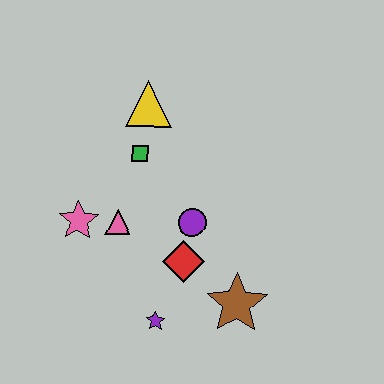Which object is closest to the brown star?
The red diamond is closest to the brown star.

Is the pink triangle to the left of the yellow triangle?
Yes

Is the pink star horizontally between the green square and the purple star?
No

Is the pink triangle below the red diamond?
No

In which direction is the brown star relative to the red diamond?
The brown star is to the right of the red diamond.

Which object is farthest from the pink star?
The brown star is farthest from the pink star.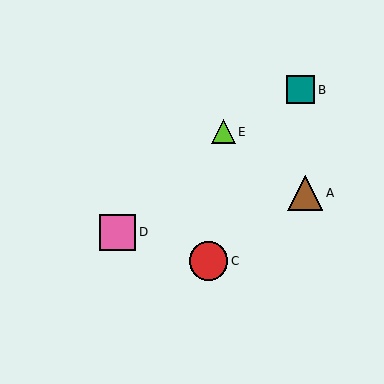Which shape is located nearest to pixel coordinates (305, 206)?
The brown triangle (labeled A) at (305, 193) is nearest to that location.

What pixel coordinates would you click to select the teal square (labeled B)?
Click at (301, 90) to select the teal square B.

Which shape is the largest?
The red circle (labeled C) is the largest.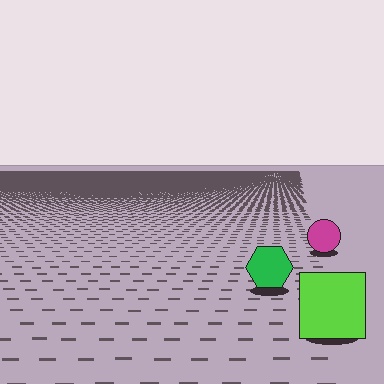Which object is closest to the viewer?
The lime square is closest. The texture marks near it are larger and more spread out.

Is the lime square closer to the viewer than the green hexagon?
Yes. The lime square is closer — you can tell from the texture gradient: the ground texture is coarser near it.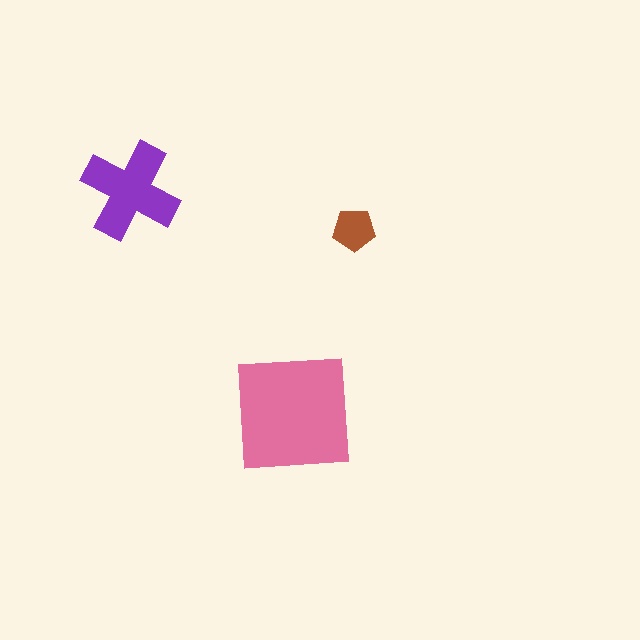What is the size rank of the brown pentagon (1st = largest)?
3rd.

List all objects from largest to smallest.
The pink square, the purple cross, the brown pentagon.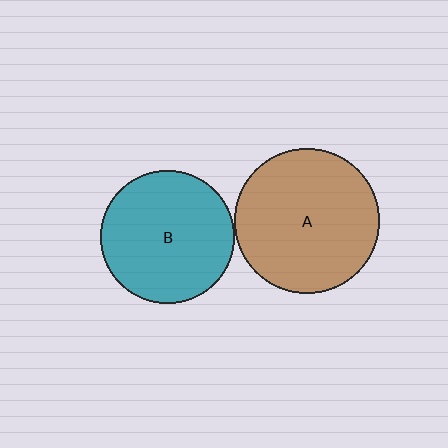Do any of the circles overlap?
No, none of the circles overlap.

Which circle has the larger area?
Circle A (brown).